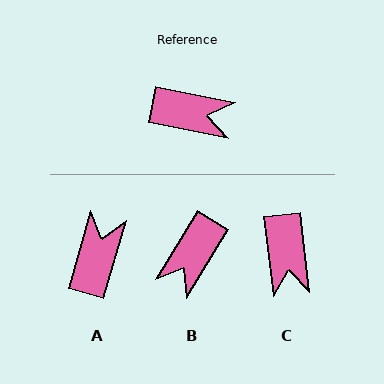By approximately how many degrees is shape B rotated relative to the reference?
Approximately 110 degrees clockwise.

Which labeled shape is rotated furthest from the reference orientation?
B, about 110 degrees away.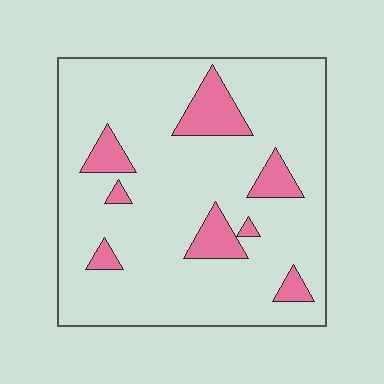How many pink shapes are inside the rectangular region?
8.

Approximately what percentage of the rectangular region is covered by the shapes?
Approximately 15%.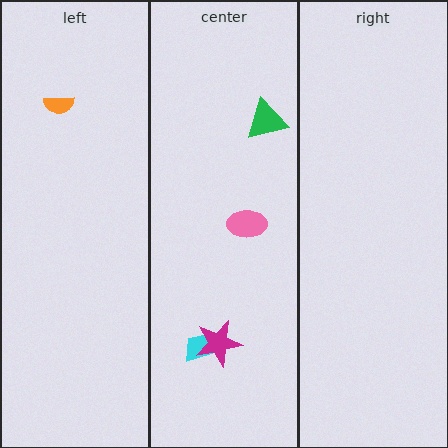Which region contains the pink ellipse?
The center region.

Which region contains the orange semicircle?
The left region.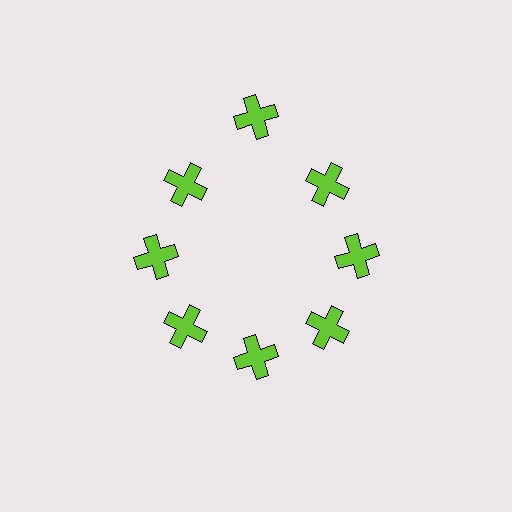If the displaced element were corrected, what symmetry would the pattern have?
It would have 8-fold rotational symmetry — the pattern would map onto itself every 45 degrees.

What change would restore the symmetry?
The symmetry would be restored by moving it inward, back onto the ring so that all 8 crosses sit at equal angles and equal distance from the center.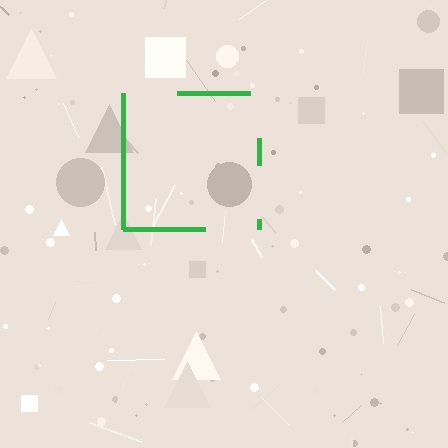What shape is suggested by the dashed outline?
The dashed outline suggests a square.